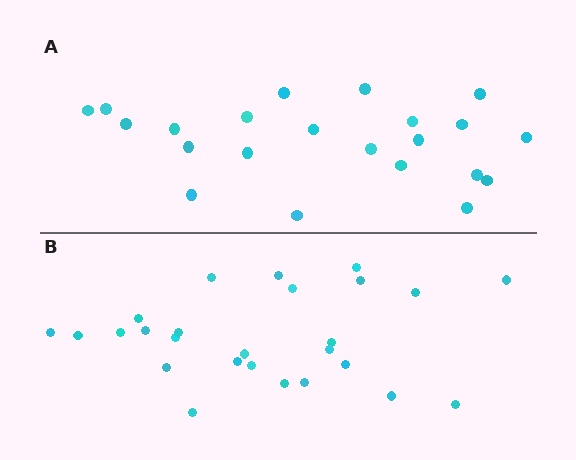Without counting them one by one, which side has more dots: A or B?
Region B (the bottom region) has more dots.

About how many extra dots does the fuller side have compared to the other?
Region B has about 4 more dots than region A.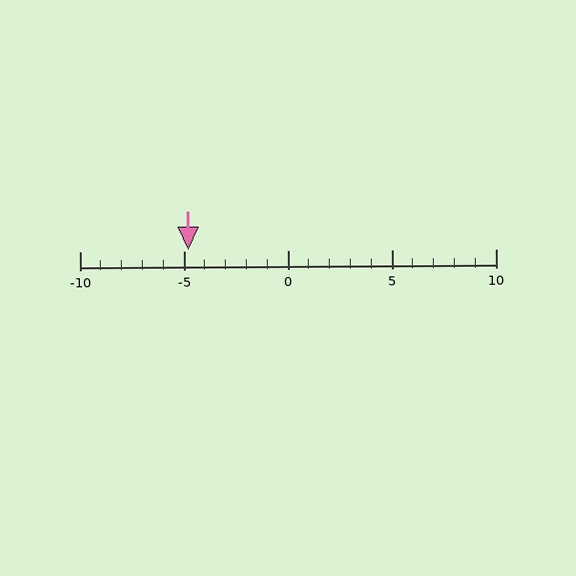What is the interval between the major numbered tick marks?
The major tick marks are spaced 5 units apart.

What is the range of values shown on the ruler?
The ruler shows values from -10 to 10.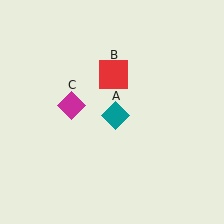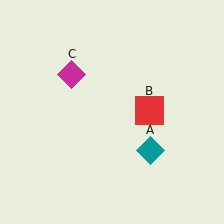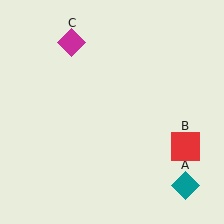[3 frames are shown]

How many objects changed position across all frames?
3 objects changed position: teal diamond (object A), red square (object B), magenta diamond (object C).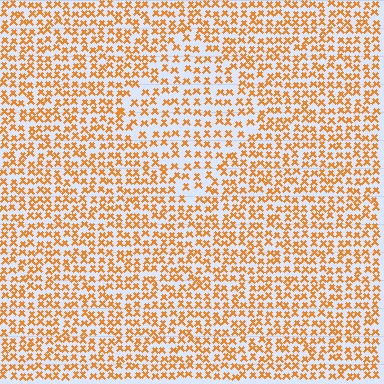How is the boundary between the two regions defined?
The boundary is defined by a change in element density (approximately 1.5x ratio). All elements are the same color, size, and shape.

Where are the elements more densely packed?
The elements are more densely packed outside the diamond boundary.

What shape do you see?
I see a diamond.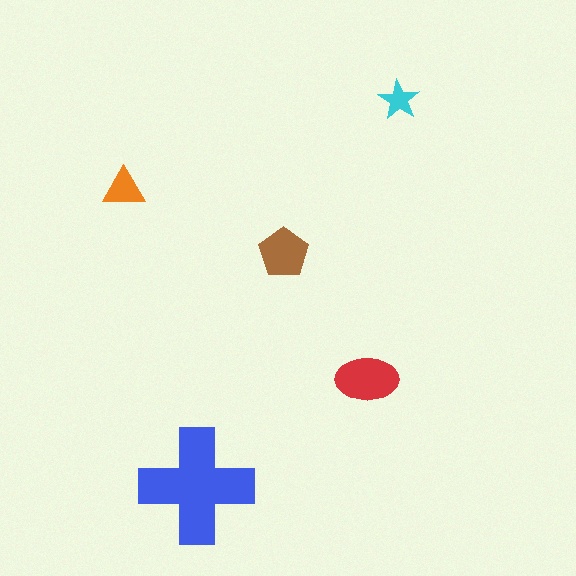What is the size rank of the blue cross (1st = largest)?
1st.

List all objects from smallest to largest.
The cyan star, the orange triangle, the brown pentagon, the red ellipse, the blue cross.